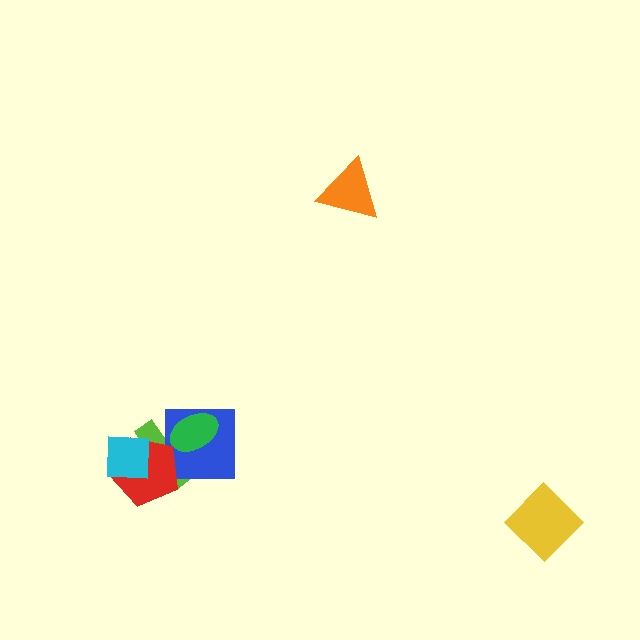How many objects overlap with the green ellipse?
2 objects overlap with the green ellipse.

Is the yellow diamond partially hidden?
No, no other shape covers it.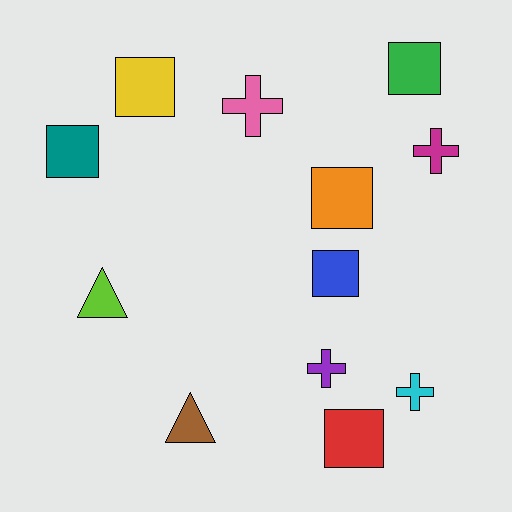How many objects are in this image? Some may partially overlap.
There are 12 objects.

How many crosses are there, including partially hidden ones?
There are 4 crosses.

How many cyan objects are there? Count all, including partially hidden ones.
There is 1 cyan object.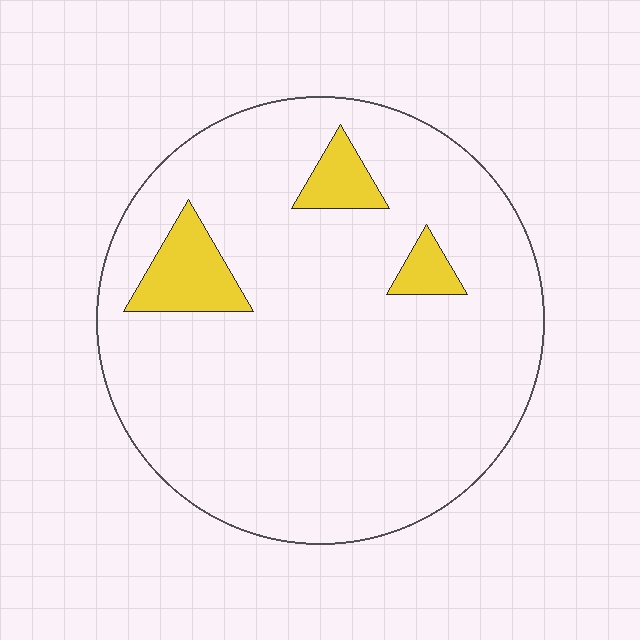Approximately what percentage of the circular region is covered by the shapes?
Approximately 10%.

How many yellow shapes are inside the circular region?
3.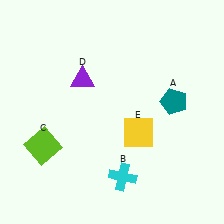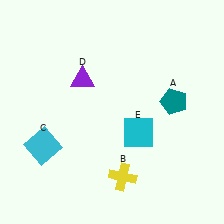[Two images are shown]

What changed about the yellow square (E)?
In Image 1, E is yellow. In Image 2, it changed to cyan.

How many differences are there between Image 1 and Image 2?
There are 3 differences between the two images.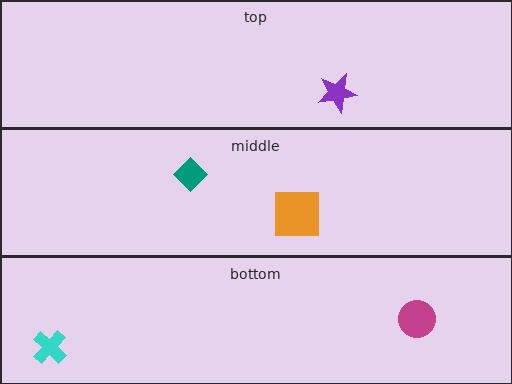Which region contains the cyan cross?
The bottom region.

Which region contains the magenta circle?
The bottom region.